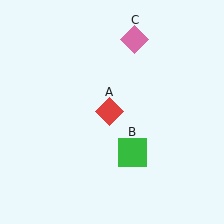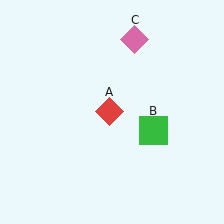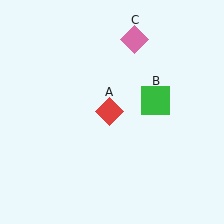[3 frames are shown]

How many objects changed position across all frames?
1 object changed position: green square (object B).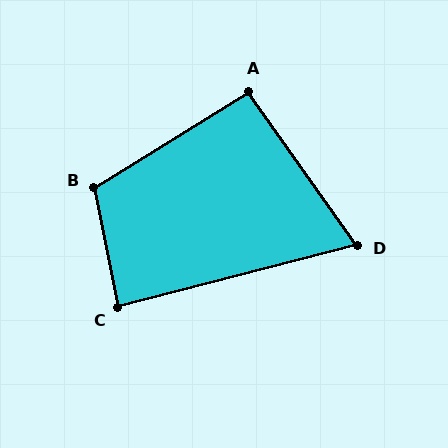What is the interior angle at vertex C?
Approximately 87 degrees (approximately right).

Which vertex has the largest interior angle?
B, at approximately 111 degrees.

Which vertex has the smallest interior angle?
D, at approximately 69 degrees.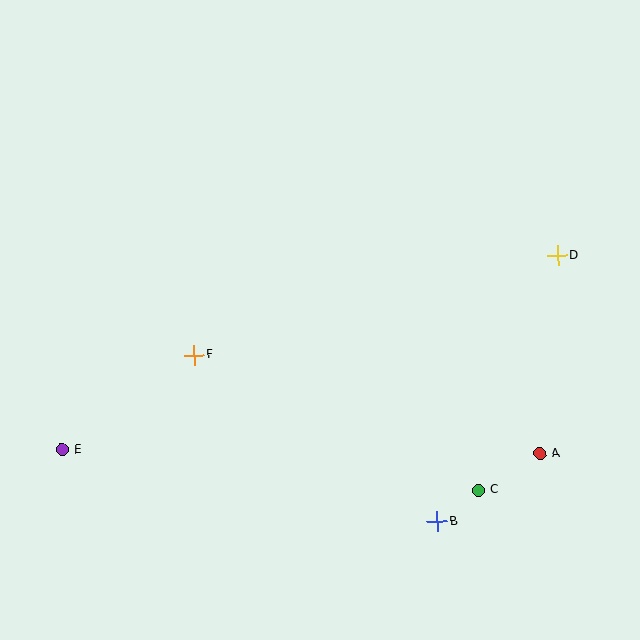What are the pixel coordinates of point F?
Point F is at (194, 355).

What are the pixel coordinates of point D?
Point D is at (558, 256).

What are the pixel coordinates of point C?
Point C is at (478, 490).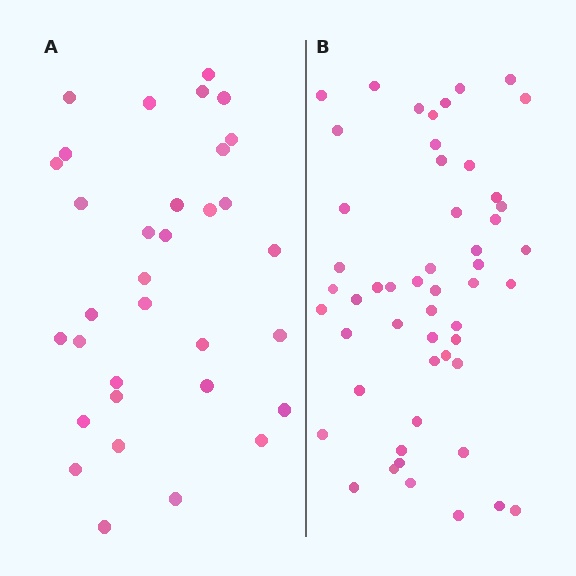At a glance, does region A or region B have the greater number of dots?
Region B (the right region) has more dots.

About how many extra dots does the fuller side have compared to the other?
Region B has approximately 20 more dots than region A.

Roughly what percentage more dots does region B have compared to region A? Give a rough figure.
About 60% more.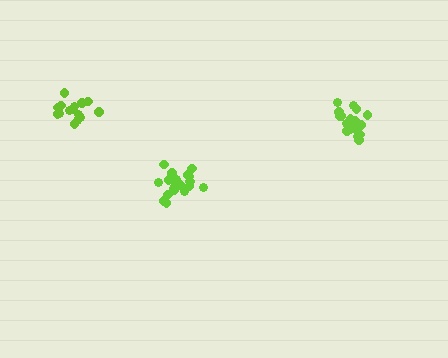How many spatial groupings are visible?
There are 3 spatial groupings.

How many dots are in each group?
Group 1: 18 dots, Group 2: 20 dots, Group 3: 15 dots (53 total).